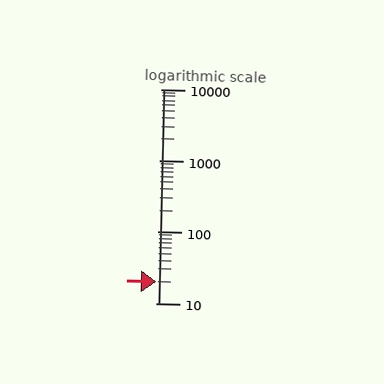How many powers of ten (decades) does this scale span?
The scale spans 3 decades, from 10 to 10000.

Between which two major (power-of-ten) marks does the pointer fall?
The pointer is between 10 and 100.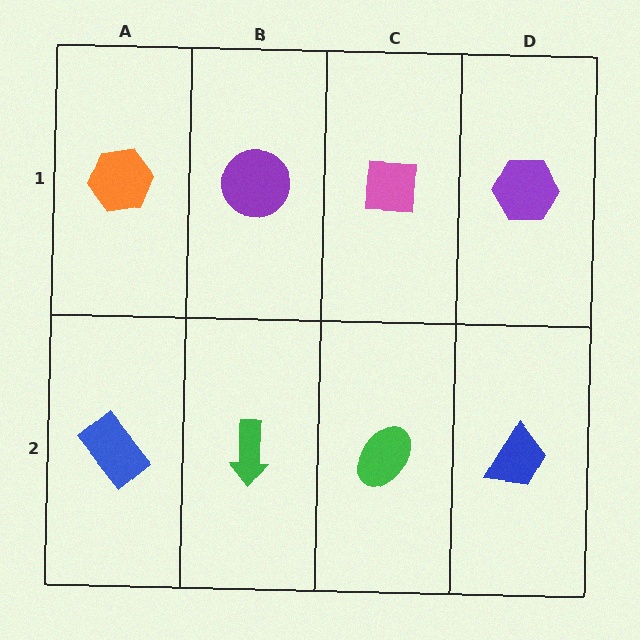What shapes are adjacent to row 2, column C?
A pink square (row 1, column C), a green arrow (row 2, column B), a blue trapezoid (row 2, column D).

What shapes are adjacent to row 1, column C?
A green ellipse (row 2, column C), a purple circle (row 1, column B), a purple hexagon (row 1, column D).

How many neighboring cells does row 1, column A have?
2.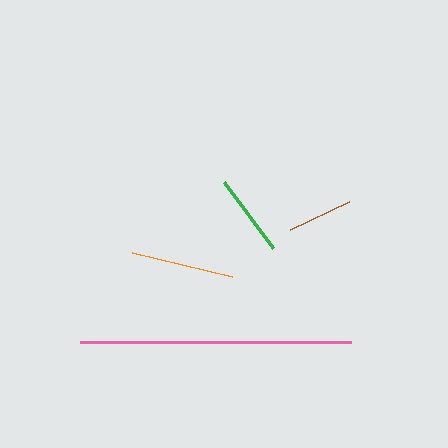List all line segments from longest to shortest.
From longest to shortest: pink, orange, green, brown.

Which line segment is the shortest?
The brown line is the shortest at approximately 65 pixels.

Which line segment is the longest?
The pink line is the longest at approximately 271 pixels.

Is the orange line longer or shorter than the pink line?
The pink line is longer than the orange line.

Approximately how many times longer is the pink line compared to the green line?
The pink line is approximately 3.3 times the length of the green line.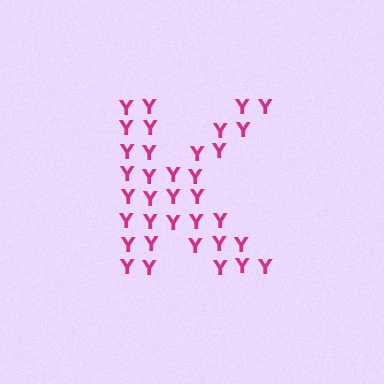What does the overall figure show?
The overall figure shows the letter K.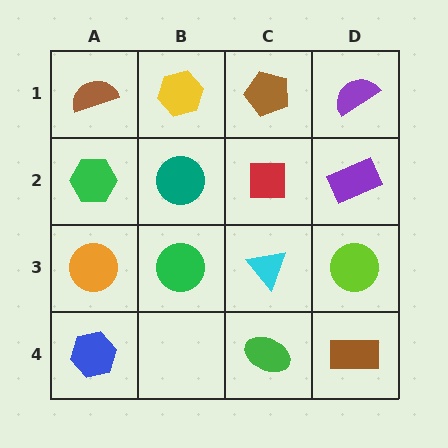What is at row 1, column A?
A brown semicircle.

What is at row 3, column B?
A green circle.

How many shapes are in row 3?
4 shapes.